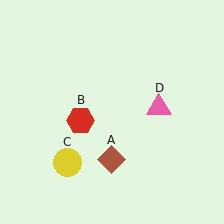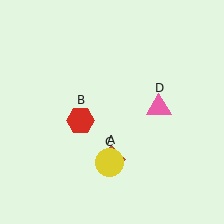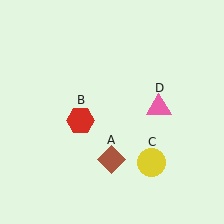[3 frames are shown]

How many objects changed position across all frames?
1 object changed position: yellow circle (object C).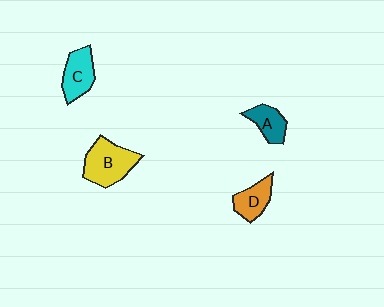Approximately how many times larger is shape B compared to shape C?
Approximately 1.4 times.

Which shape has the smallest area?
Shape A (teal).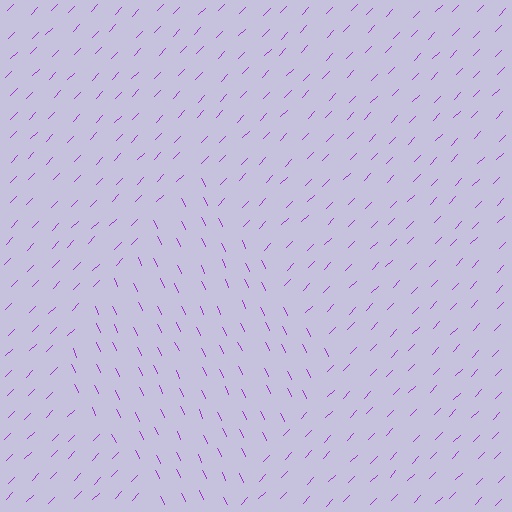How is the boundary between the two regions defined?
The boundary is defined purely by a change in line orientation (approximately 70 degrees difference). All lines are the same color and thickness.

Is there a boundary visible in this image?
Yes, there is a texture boundary formed by a change in line orientation.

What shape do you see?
I see a diamond.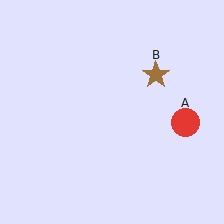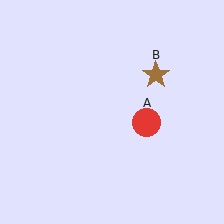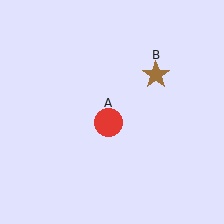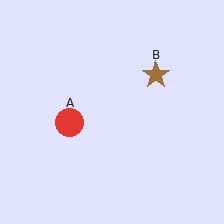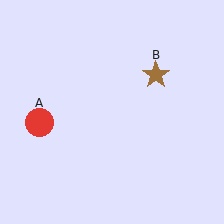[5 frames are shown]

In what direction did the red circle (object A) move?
The red circle (object A) moved left.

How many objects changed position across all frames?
1 object changed position: red circle (object A).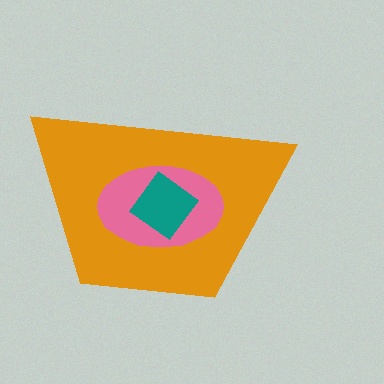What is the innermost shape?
The teal diamond.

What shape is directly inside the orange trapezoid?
The pink ellipse.